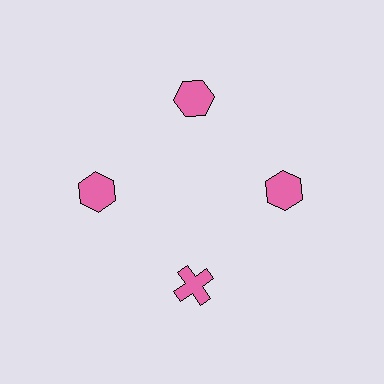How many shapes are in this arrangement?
There are 4 shapes arranged in a ring pattern.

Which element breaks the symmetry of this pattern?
The pink cross at roughly the 6 o'clock position breaks the symmetry. All other shapes are pink hexagons.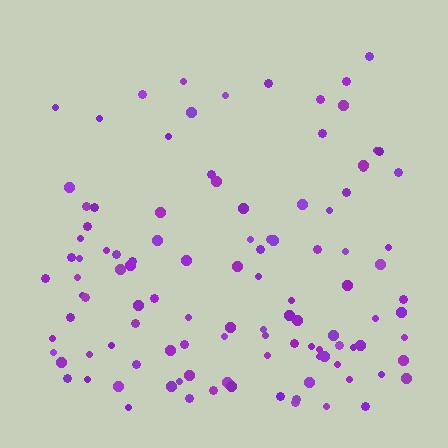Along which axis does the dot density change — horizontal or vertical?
Vertical.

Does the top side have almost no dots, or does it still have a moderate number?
Still a moderate number, just noticeably fewer than the bottom.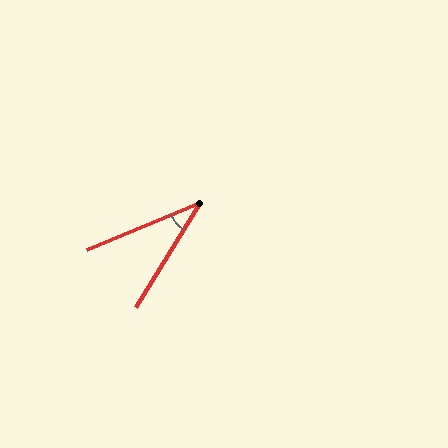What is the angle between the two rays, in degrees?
Approximately 36 degrees.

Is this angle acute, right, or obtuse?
It is acute.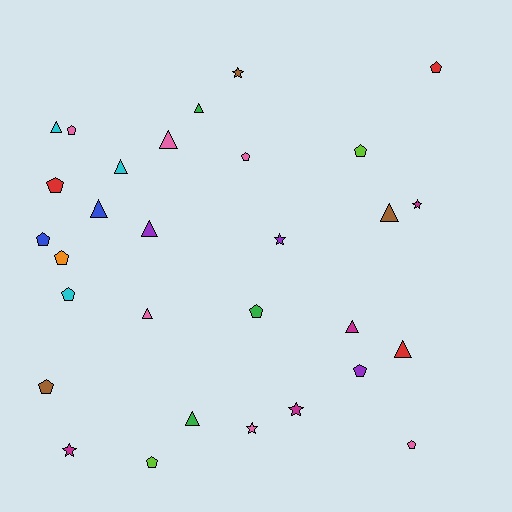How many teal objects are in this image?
There are no teal objects.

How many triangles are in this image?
There are 11 triangles.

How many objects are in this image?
There are 30 objects.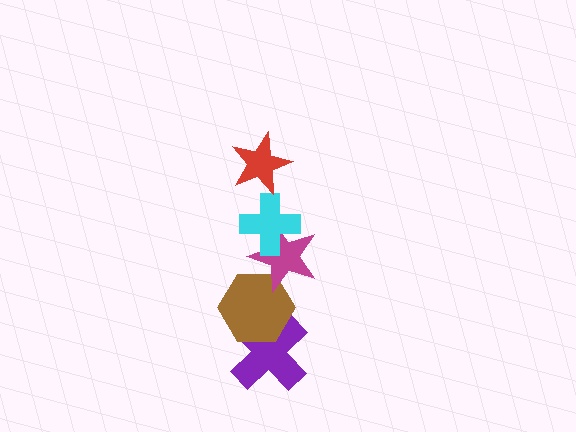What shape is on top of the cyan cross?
The red star is on top of the cyan cross.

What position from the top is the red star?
The red star is 1st from the top.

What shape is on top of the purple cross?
The brown hexagon is on top of the purple cross.